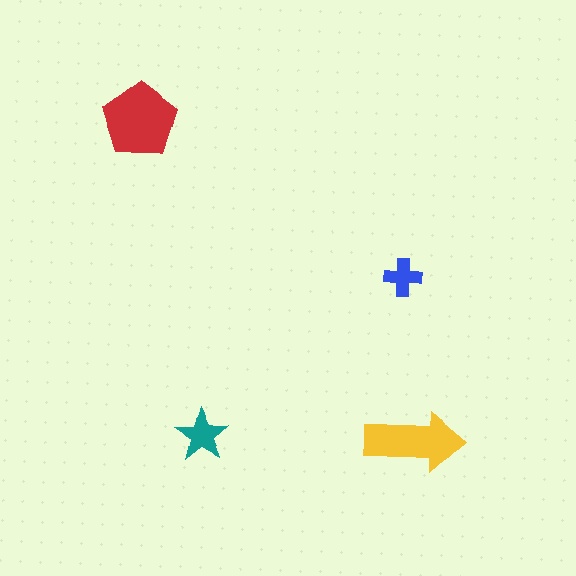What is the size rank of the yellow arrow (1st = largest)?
2nd.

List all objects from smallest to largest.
The blue cross, the teal star, the yellow arrow, the red pentagon.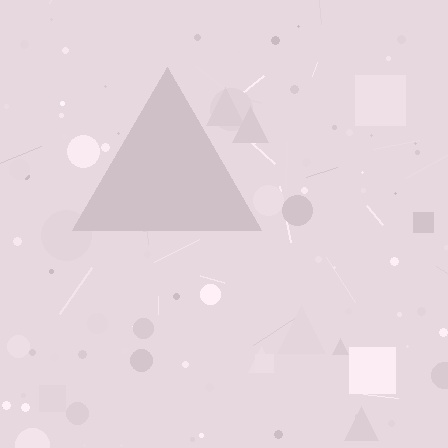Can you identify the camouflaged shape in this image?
The camouflaged shape is a triangle.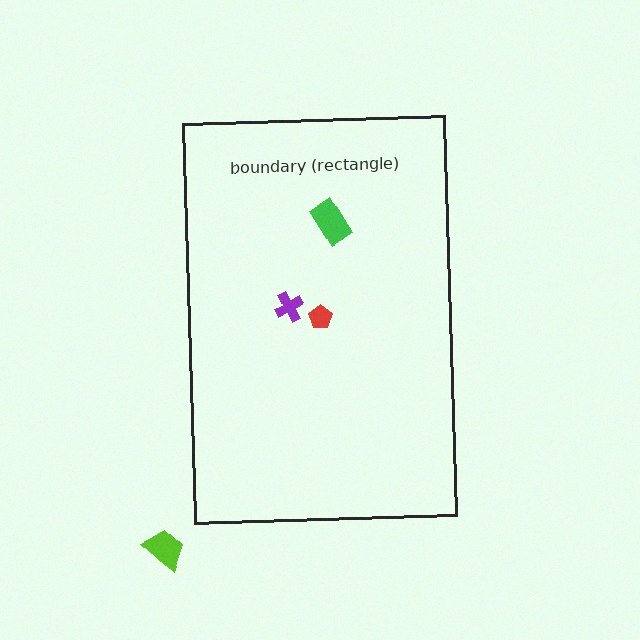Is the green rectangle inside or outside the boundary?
Inside.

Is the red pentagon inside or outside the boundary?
Inside.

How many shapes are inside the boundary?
3 inside, 1 outside.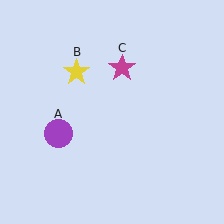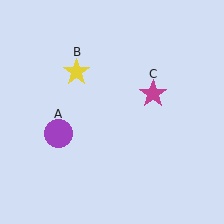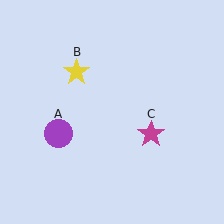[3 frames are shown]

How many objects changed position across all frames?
1 object changed position: magenta star (object C).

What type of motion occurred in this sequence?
The magenta star (object C) rotated clockwise around the center of the scene.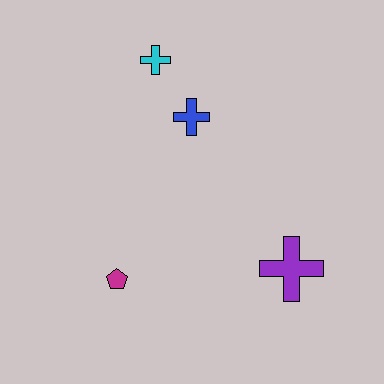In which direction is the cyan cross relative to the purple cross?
The cyan cross is above the purple cross.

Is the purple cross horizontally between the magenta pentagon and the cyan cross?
No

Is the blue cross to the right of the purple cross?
No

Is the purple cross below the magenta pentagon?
No